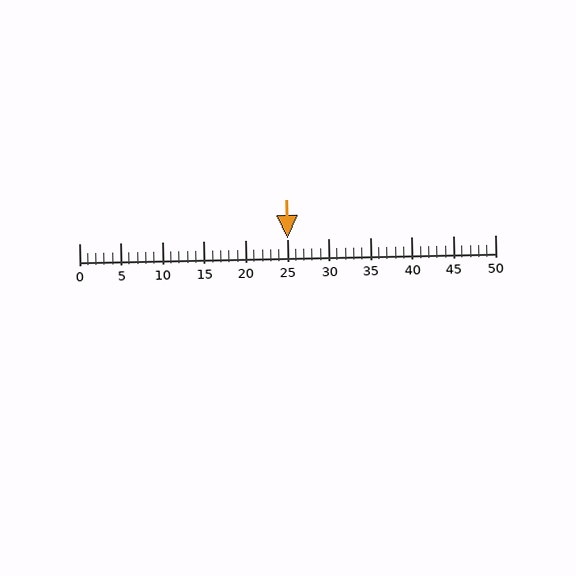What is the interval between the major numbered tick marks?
The major tick marks are spaced 5 units apart.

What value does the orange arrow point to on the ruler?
The orange arrow points to approximately 25.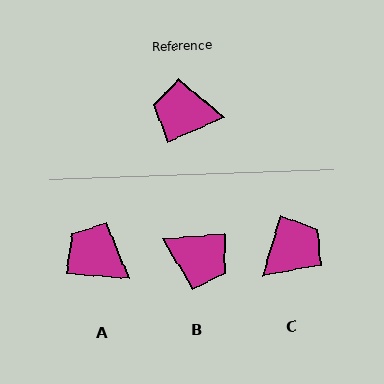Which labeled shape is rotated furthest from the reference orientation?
B, about 161 degrees away.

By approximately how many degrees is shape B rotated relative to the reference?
Approximately 161 degrees counter-clockwise.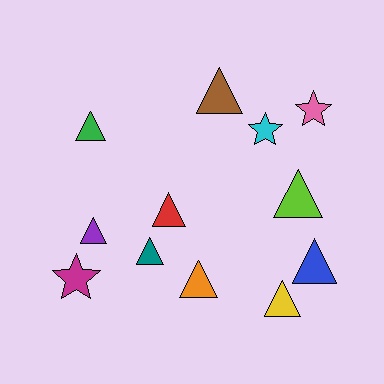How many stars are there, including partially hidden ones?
There are 3 stars.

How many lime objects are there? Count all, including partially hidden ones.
There is 1 lime object.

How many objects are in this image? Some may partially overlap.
There are 12 objects.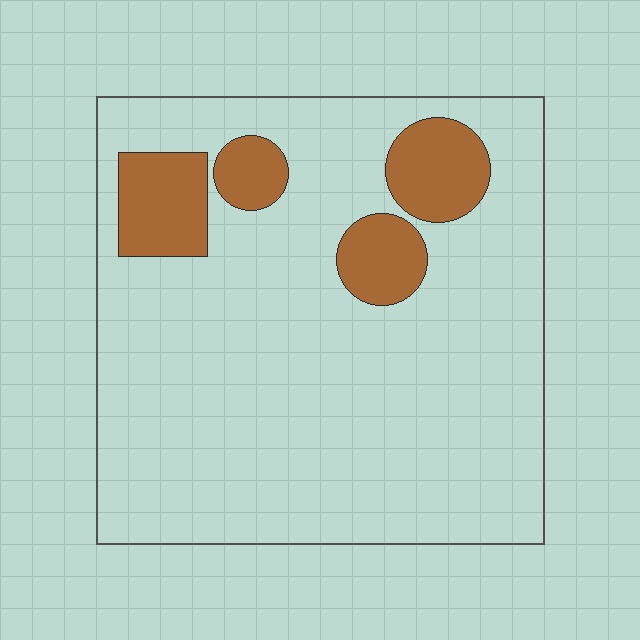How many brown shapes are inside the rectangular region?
4.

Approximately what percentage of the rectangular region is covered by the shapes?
Approximately 15%.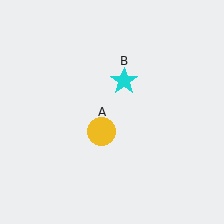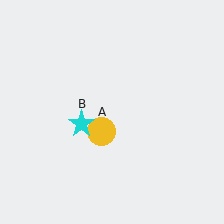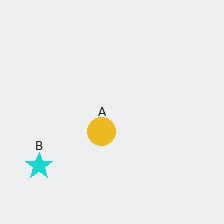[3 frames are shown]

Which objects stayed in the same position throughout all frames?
Yellow circle (object A) remained stationary.